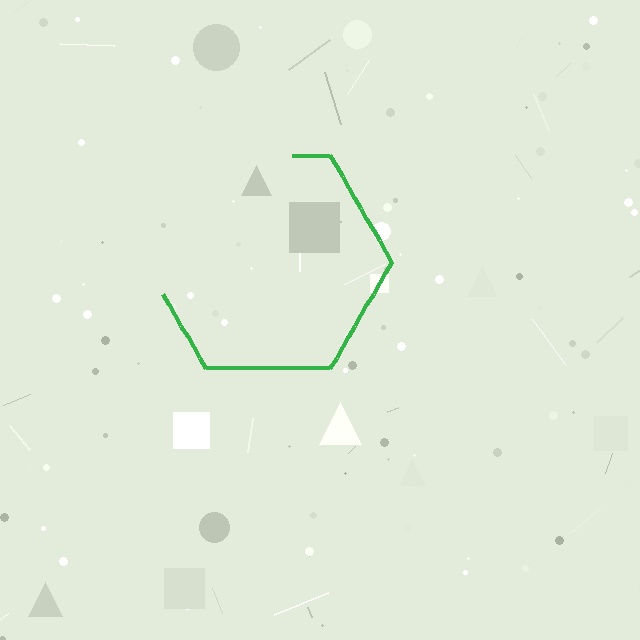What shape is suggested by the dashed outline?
The dashed outline suggests a hexagon.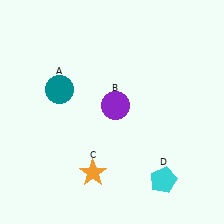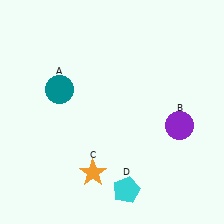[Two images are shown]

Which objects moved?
The objects that moved are: the purple circle (B), the cyan pentagon (D).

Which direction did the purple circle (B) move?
The purple circle (B) moved right.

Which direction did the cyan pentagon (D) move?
The cyan pentagon (D) moved left.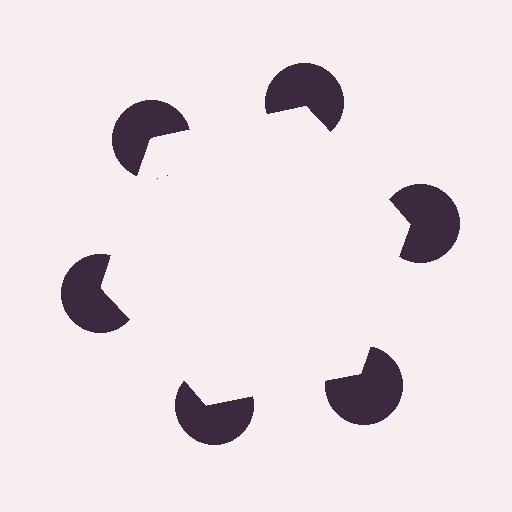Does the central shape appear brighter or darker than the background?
It typically appears slightly brighter than the background, even though no actual brightness change is drawn.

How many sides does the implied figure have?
6 sides.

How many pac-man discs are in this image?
There are 6 — one at each vertex of the illusory hexagon.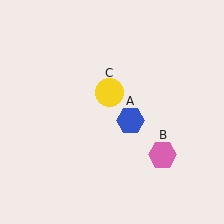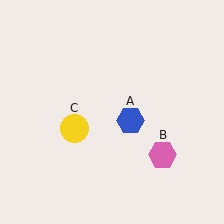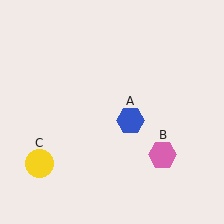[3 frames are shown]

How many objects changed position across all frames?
1 object changed position: yellow circle (object C).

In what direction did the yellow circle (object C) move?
The yellow circle (object C) moved down and to the left.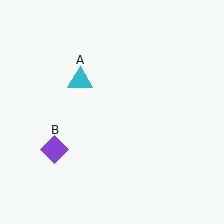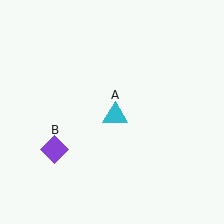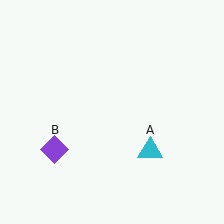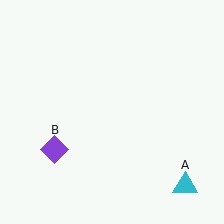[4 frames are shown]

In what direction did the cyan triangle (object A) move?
The cyan triangle (object A) moved down and to the right.